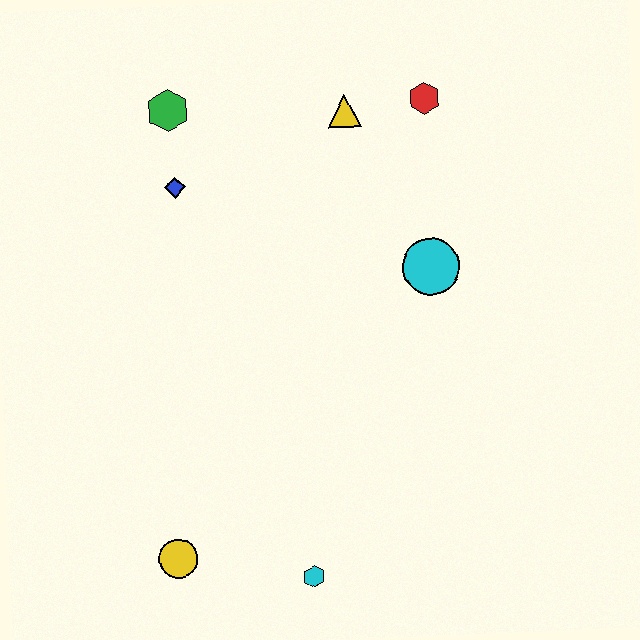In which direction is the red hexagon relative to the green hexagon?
The red hexagon is to the right of the green hexagon.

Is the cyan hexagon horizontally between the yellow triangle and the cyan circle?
No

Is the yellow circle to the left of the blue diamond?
Yes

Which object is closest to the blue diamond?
The green hexagon is closest to the blue diamond.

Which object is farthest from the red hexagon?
The yellow circle is farthest from the red hexagon.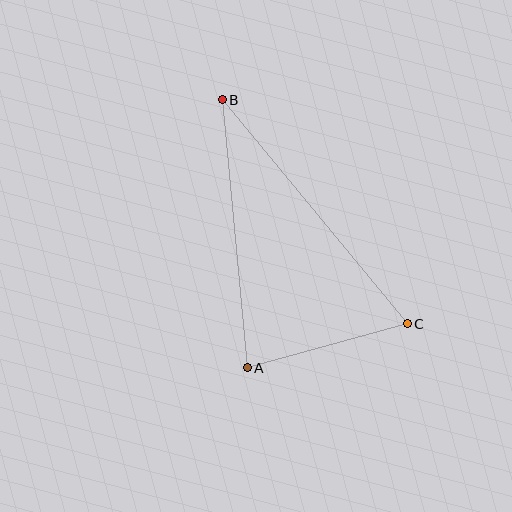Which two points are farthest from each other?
Points B and C are farthest from each other.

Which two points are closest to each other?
Points A and C are closest to each other.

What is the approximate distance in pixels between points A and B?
The distance between A and B is approximately 269 pixels.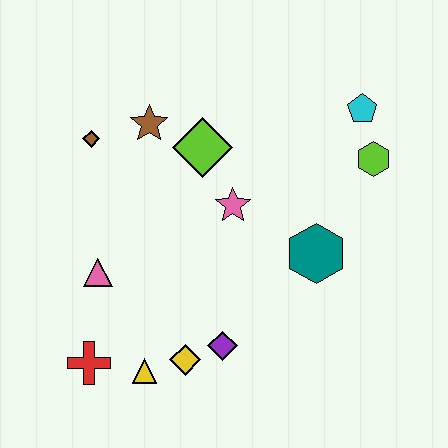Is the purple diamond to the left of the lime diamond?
No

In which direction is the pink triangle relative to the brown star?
The pink triangle is below the brown star.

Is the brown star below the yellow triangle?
No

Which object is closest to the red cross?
The yellow triangle is closest to the red cross.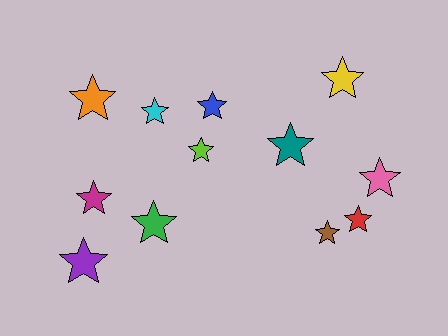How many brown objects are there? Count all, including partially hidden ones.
There is 1 brown object.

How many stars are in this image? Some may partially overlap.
There are 12 stars.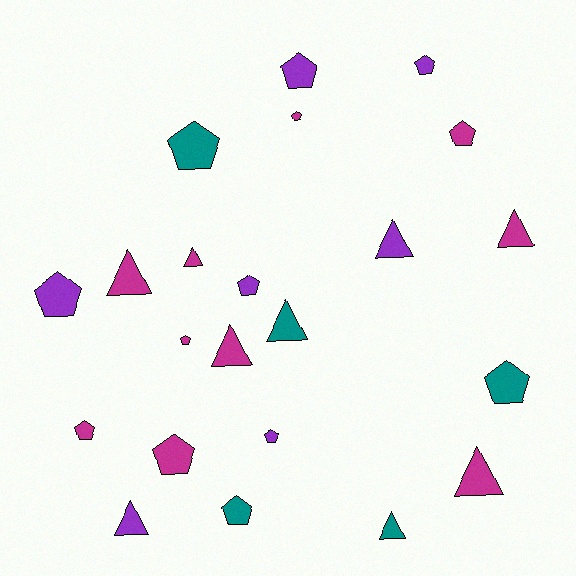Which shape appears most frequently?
Pentagon, with 13 objects.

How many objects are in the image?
There are 22 objects.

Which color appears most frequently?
Magenta, with 10 objects.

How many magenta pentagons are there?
There are 5 magenta pentagons.